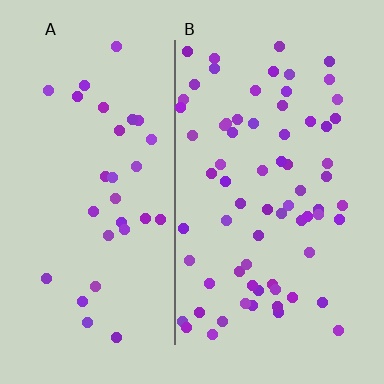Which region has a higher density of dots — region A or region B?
B (the right).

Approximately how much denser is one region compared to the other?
Approximately 2.2× — region B over region A.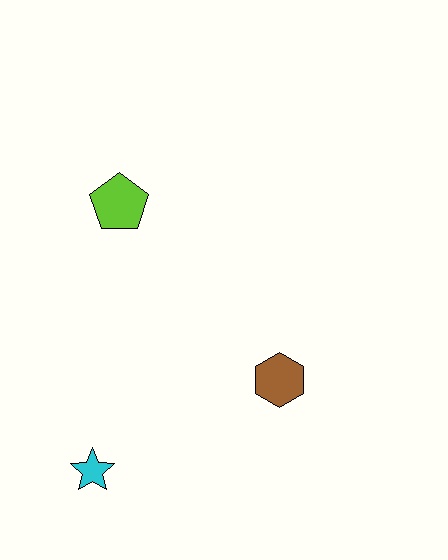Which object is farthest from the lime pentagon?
The cyan star is farthest from the lime pentagon.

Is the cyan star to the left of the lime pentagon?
Yes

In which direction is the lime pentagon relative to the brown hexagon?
The lime pentagon is above the brown hexagon.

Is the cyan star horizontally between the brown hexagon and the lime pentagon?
No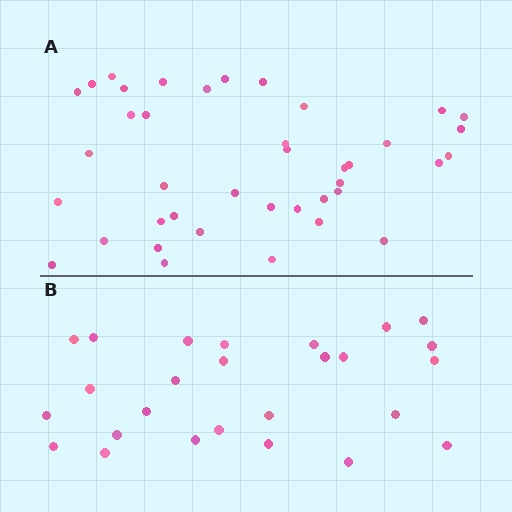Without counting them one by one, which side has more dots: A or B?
Region A (the top region) has more dots.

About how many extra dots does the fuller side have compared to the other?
Region A has approximately 15 more dots than region B.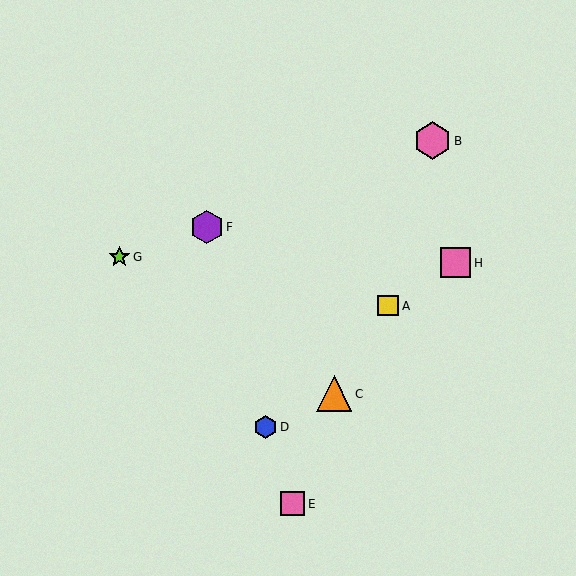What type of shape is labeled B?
Shape B is a pink hexagon.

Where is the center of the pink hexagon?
The center of the pink hexagon is at (432, 141).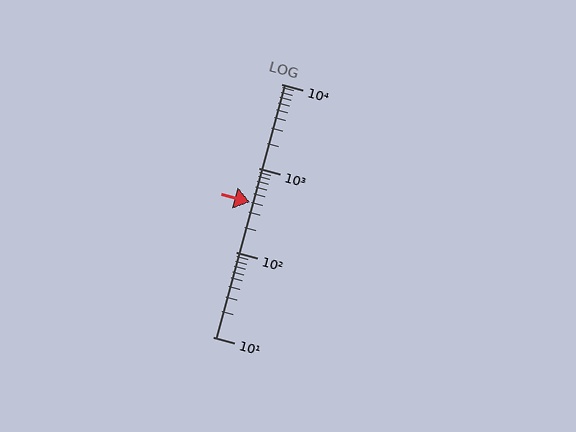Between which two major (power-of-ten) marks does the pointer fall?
The pointer is between 100 and 1000.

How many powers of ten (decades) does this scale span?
The scale spans 3 decades, from 10 to 10000.